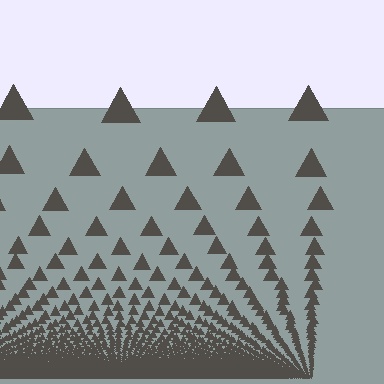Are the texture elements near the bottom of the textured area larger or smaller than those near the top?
Smaller. The gradient is inverted — elements near the bottom are smaller and denser.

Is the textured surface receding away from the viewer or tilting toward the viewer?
The surface appears to tilt toward the viewer. Texture elements get larger and sparser toward the top.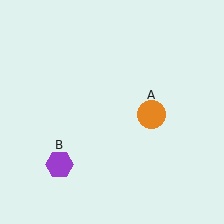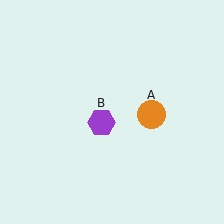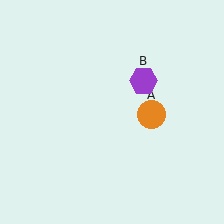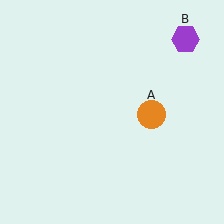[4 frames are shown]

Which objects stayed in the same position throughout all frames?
Orange circle (object A) remained stationary.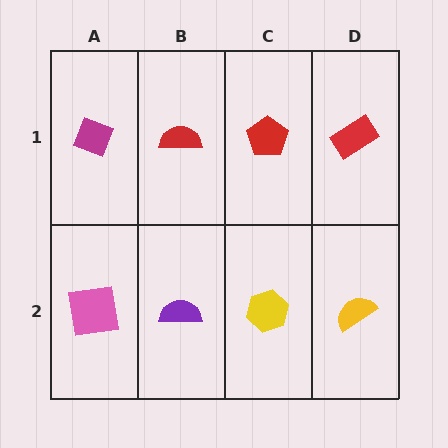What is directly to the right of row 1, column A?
A red semicircle.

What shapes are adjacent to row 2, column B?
A red semicircle (row 1, column B), a pink square (row 2, column A), a yellow hexagon (row 2, column C).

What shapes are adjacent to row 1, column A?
A pink square (row 2, column A), a red semicircle (row 1, column B).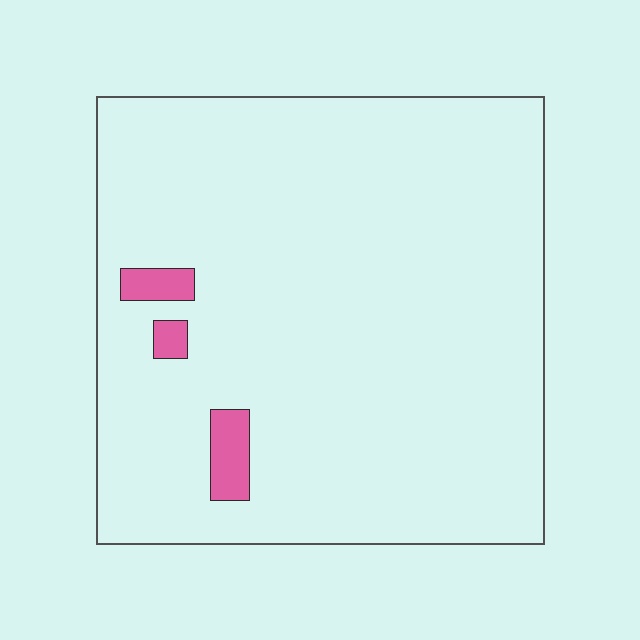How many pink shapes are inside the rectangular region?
3.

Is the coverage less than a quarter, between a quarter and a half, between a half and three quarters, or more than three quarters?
Less than a quarter.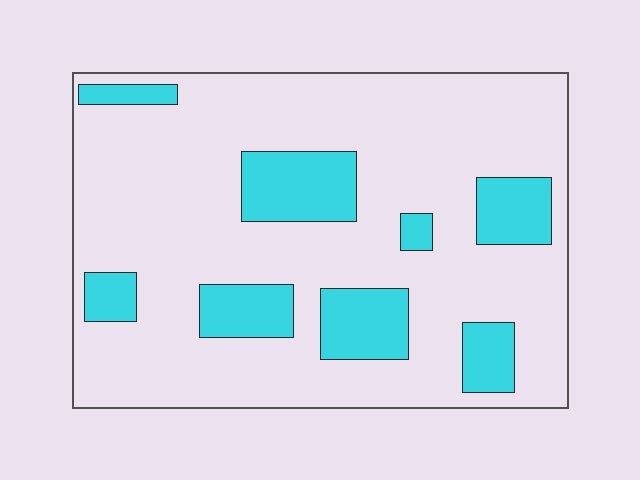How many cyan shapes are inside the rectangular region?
8.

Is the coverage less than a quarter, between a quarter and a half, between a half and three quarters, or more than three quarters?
Less than a quarter.